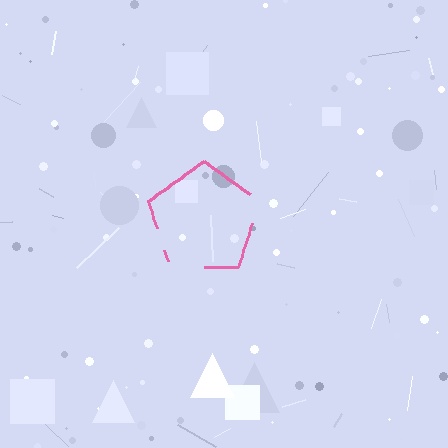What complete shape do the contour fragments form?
The contour fragments form a pentagon.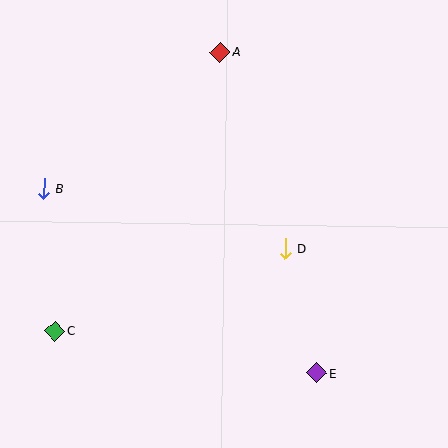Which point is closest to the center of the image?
Point D at (285, 249) is closest to the center.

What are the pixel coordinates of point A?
Point A is at (220, 52).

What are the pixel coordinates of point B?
Point B is at (44, 188).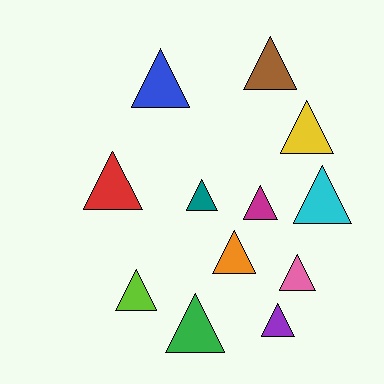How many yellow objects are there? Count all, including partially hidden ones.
There is 1 yellow object.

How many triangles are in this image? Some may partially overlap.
There are 12 triangles.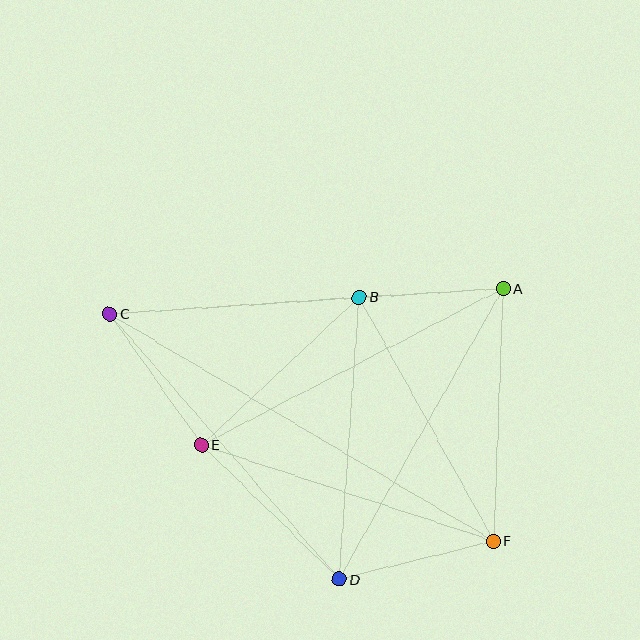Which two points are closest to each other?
Points A and B are closest to each other.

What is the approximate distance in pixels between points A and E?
The distance between A and E is approximately 340 pixels.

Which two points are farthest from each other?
Points C and F are farthest from each other.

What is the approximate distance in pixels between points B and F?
The distance between B and F is approximately 278 pixels.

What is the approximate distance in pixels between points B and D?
The distance between B and D is approximately 283 pixels.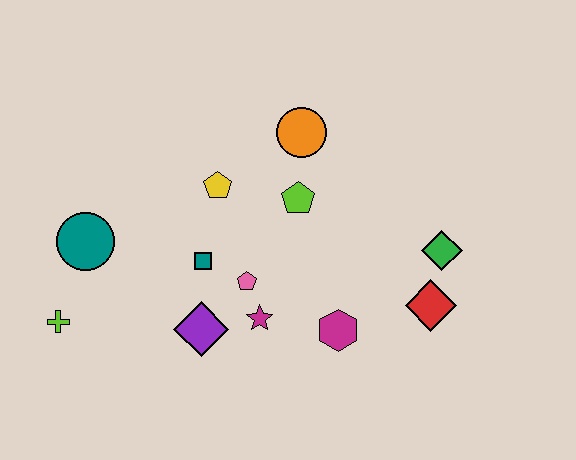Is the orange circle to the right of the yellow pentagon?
Yes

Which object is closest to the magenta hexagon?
The magenta star is closest to the magenta hexagon.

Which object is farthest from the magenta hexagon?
The lime cross is farthest from the magenta hexagon.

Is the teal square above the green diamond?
No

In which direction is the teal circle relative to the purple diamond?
The teal circle is to the left of the purple diamond.